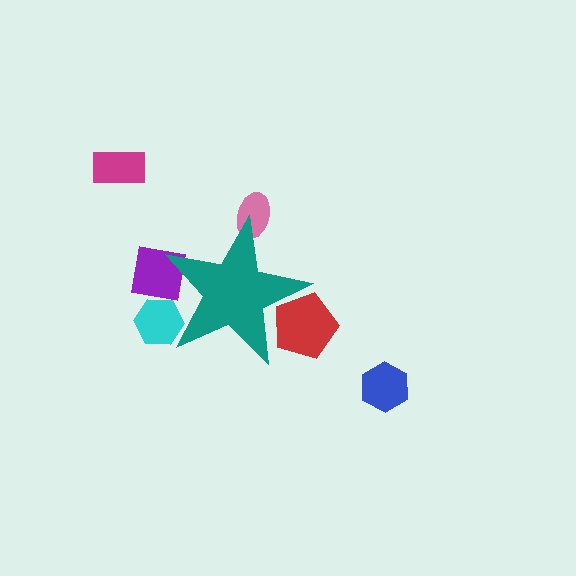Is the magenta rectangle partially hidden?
No, the magenta rectangle is fully visible.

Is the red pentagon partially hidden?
Yes, the red pentagon is partially hidden behind the teal star.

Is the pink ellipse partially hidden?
Yes, the pink ellipse is partially hidden behind the teal star.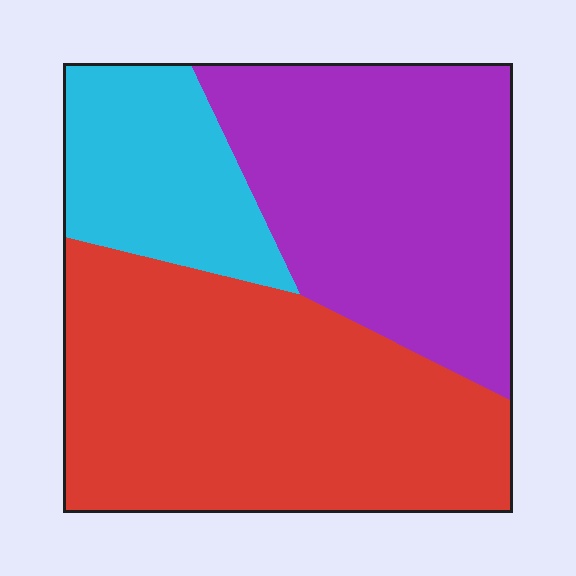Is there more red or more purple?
Red.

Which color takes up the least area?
Cyan, at roughly 15%.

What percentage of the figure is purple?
Purple covers around 35% of the figure.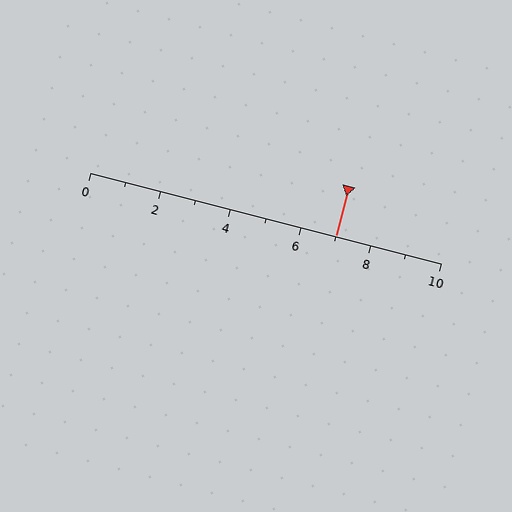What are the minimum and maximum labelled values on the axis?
The axis runs from 0 to 10.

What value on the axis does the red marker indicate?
The marker indicates approximately 7.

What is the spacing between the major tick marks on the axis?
The major ticks are spaced 2 apart.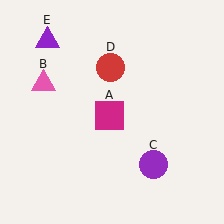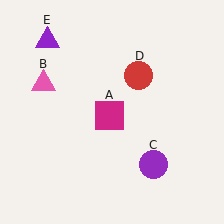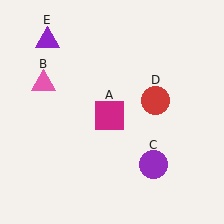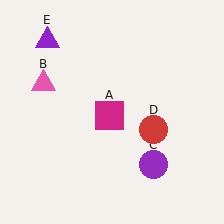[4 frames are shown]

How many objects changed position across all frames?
1 object changed position: red circle (object D).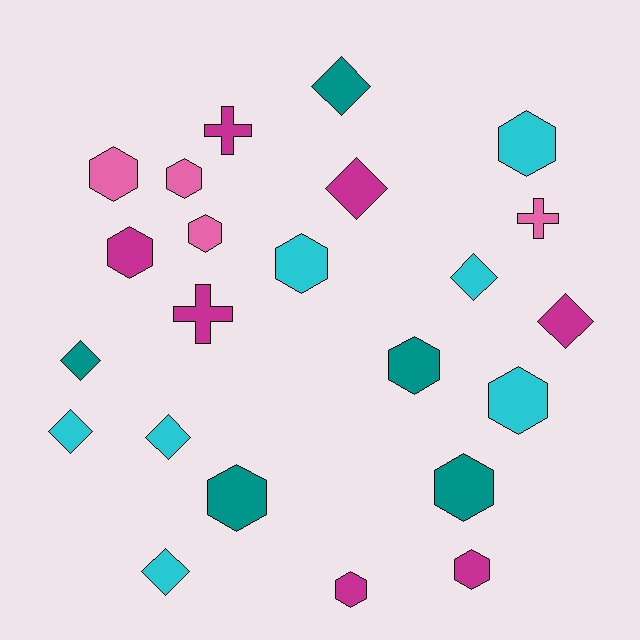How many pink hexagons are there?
There are 3 pink hexagons.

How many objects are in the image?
There are 23 objects.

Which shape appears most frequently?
Hexagon, with 12 objects.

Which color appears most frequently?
Cyan, with 7 objects.